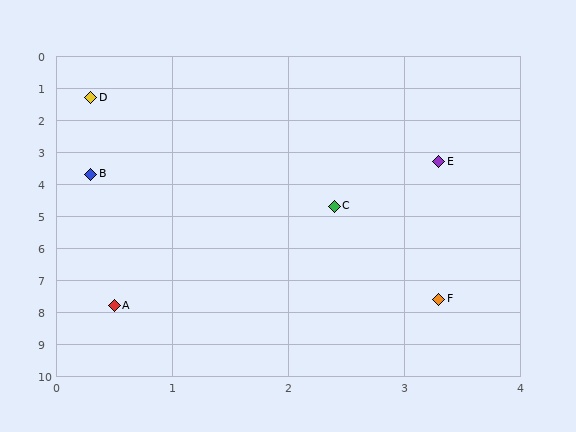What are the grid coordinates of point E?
Point E is at approximately (3.3, 3.3).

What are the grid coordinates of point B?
Point B is at approximately (0.3, 3.7).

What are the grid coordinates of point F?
Point F is at approximately (3.3, 7.6).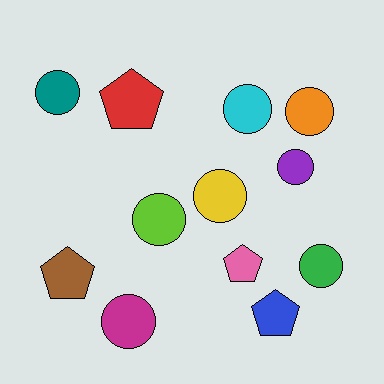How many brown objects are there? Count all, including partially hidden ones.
There is 1 brown object.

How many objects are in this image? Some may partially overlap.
There are 12 objects.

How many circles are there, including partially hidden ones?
There are 8 circles.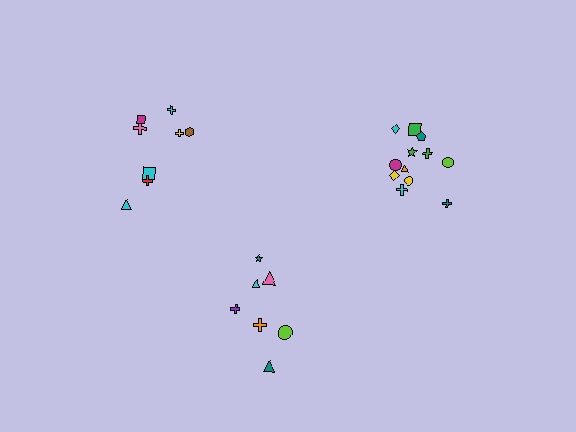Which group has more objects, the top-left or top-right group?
The top-right group.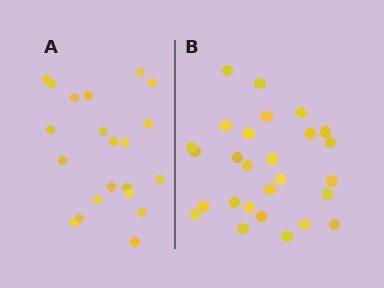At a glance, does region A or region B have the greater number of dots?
Region B (the right region) has more dots.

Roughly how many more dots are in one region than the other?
Region B has about 6 more dots than region A.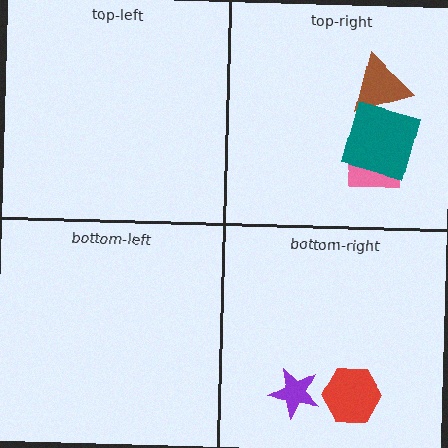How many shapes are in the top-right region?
3.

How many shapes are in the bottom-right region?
2.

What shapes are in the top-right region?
The brown triangle, the pink rectangle, the teal square.